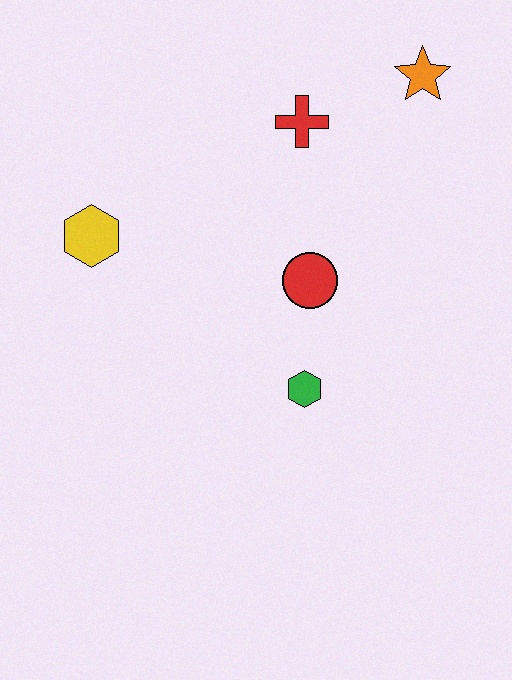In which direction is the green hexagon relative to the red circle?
The green hexagon is below the red circle.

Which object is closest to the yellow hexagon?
The red circle is closest to the yellow hexagon.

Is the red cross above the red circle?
Yes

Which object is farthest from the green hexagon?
The orange star is farthest from the green hexagon.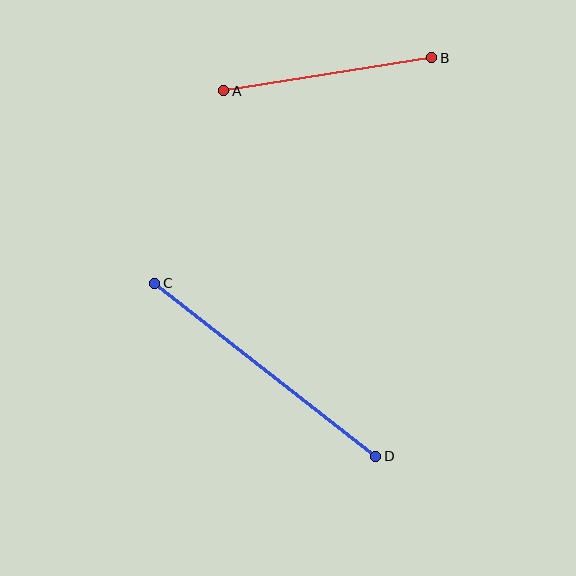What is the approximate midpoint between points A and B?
The midpoint is at approximately (328, 74) pixels.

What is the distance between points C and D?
The distance is approximately 280 pixels.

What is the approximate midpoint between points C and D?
The midpoint is at approximately (265, 370) pixels.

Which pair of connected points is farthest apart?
Points C and D are farthest apart.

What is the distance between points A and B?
The distance is approximately 211 pixels.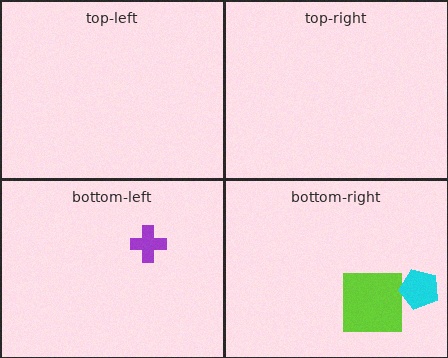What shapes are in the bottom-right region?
The lime square, the cyan pentagon.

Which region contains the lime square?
The bottom-right region.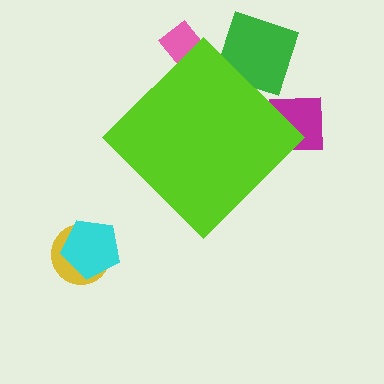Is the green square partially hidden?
Yes, the green square is partially hidden behind the lime diamond.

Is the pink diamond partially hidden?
Yes, the pink diamond is partially hidden behind the lime diamond.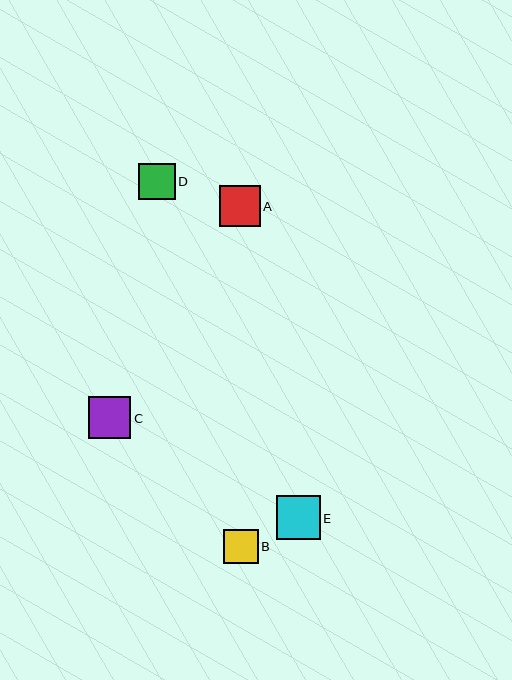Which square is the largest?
Square E is the largest with a size of approximately 43 pixels.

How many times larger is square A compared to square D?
Square A is approximately 1.1 times the size of square D.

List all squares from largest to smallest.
From largest to smallest: E, C, A, D, B.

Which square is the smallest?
Square B is the smallest with a size of approximately 34 pixels.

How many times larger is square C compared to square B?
Square C is approximately 1.2 times the size of square B.